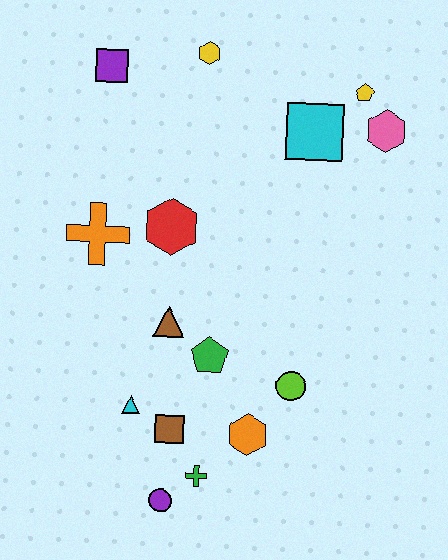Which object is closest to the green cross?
The purple circle is closest to the green cross.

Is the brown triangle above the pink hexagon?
No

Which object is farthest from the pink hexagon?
The purple circle is farthest from the pink hexagon.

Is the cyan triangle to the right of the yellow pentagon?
No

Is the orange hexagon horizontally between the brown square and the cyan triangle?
No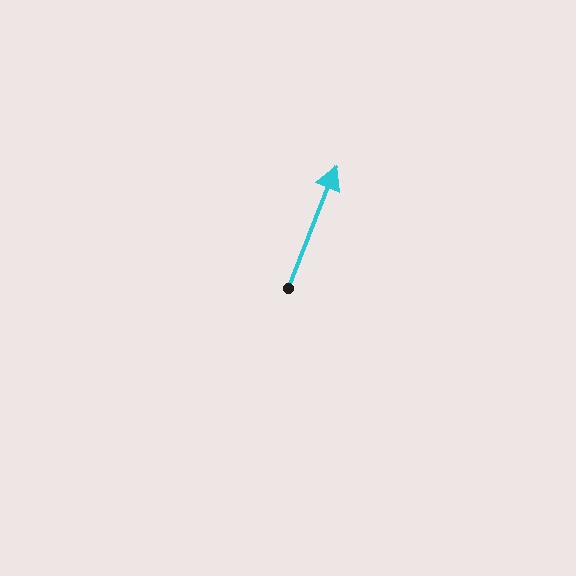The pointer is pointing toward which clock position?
Roughly 1 o'clock.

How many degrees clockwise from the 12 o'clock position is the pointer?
Approximately 22 degrees.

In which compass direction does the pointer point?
North.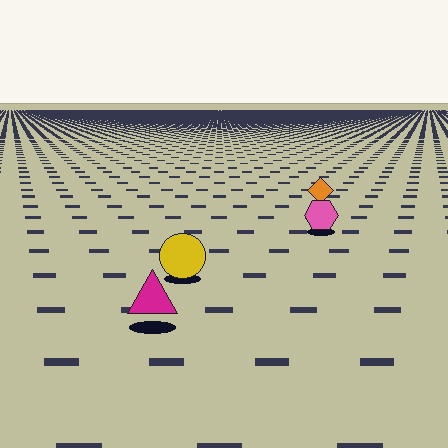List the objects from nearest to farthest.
From nearest to farthest: the magenta triangle, the yellow circle, the pink hexagon, the orange diamond.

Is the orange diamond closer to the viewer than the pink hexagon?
No. The pink hexagon is closer — you can tell from the texture gradient: the ground texture is coarser near it.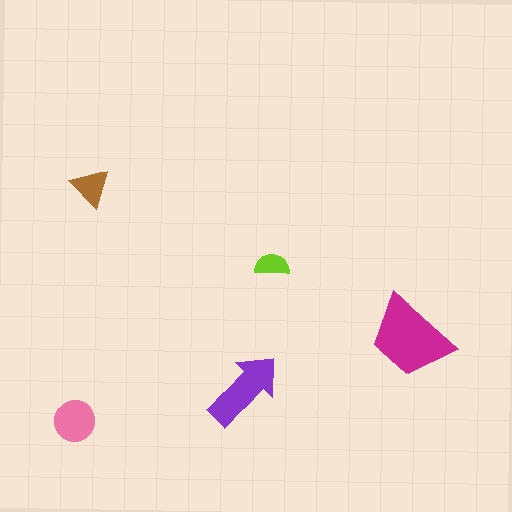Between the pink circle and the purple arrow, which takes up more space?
The purple arrow.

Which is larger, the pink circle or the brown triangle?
The pink circle.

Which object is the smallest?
The lime semicircle.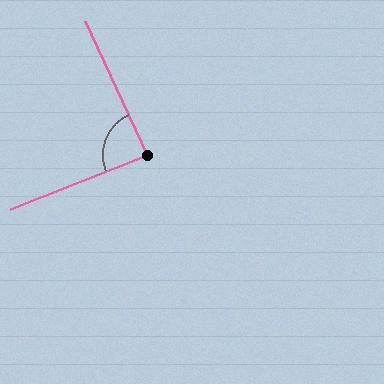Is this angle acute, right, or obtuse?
It is approximately a right angle.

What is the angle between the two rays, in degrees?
Approximately 87 degrees.